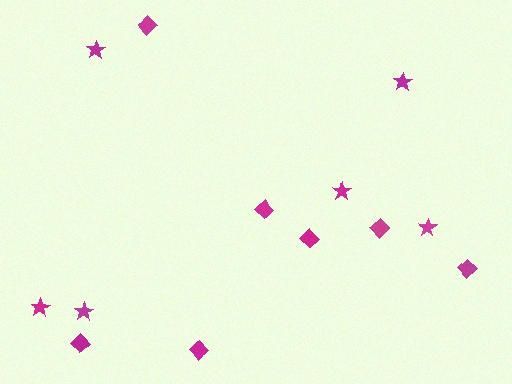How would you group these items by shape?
There are 2 groups: one group of stars (6) and one group of diamonds (7).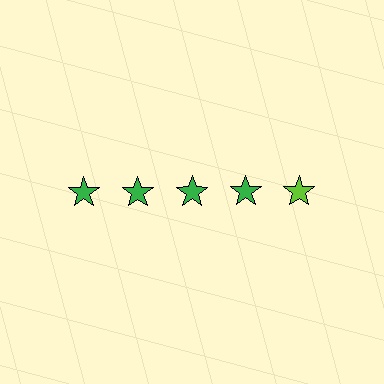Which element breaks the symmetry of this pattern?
The lime star in the top row, rightmost column breaks the symmetry. All other shapes are green stars.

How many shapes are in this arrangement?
There are 5 shapes arranged in a grid pattern.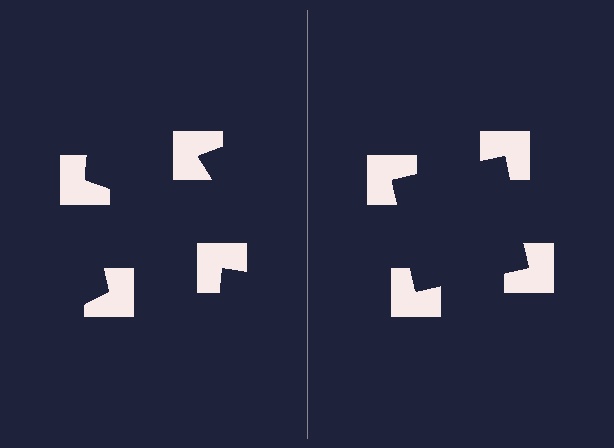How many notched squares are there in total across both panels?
8 — 4 on each side.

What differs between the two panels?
The notched squares are positioned identically on both sides; only the wedge orientations differ. On the right they align to a square; on the left they are misaligned.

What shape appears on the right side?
An illusory square.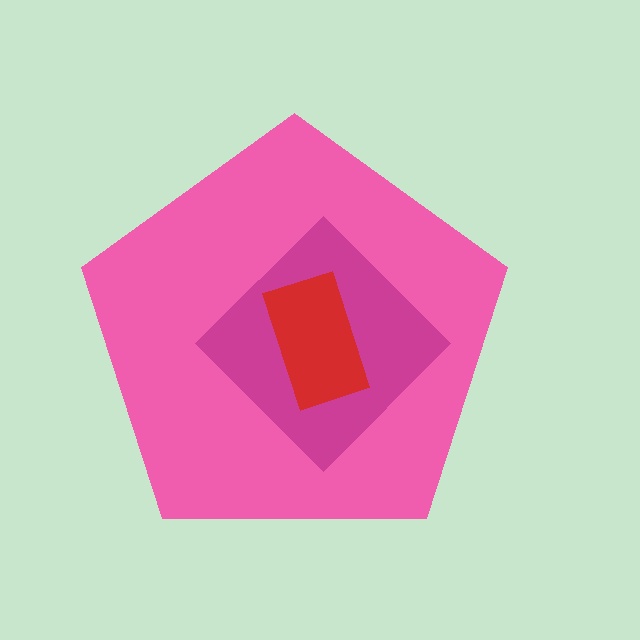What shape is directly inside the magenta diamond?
The red rectangle.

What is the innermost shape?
The red rectangle.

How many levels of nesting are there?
3.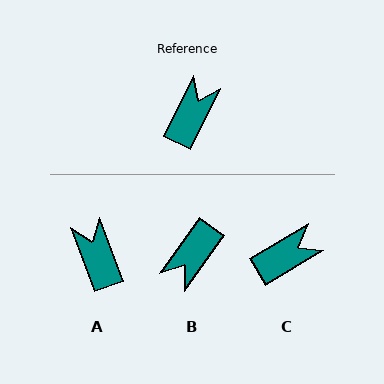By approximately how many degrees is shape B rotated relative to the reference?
Approximately 170 degrees counter-clockwise.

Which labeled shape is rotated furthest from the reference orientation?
B, about 170 degrees away.